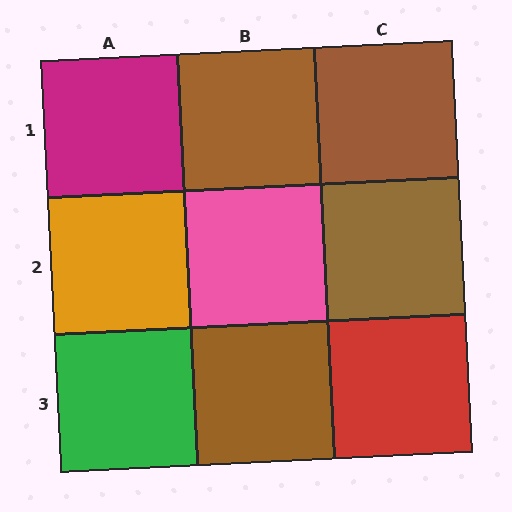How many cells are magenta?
1 cell is magenta.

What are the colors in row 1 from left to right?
Magenta, brown, brown.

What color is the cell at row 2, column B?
Pink.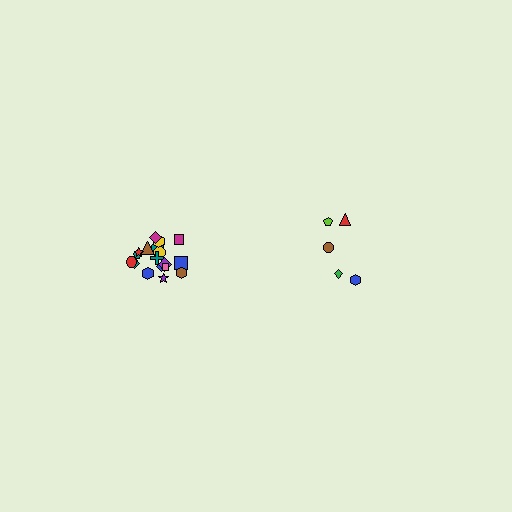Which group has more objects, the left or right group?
The left group.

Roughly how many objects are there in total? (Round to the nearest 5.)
Roughly 25 objects in total.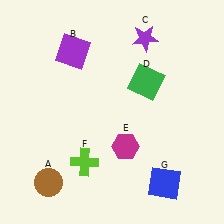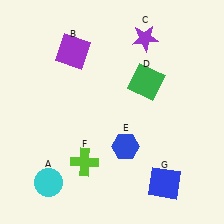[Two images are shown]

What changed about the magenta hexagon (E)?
In Image 1, E is magenta. In Image 2, it changed to blue.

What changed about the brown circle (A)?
In Image 1, A is brown. In Image 2, it changed to cyan.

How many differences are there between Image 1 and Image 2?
There are 2 differences between the two images.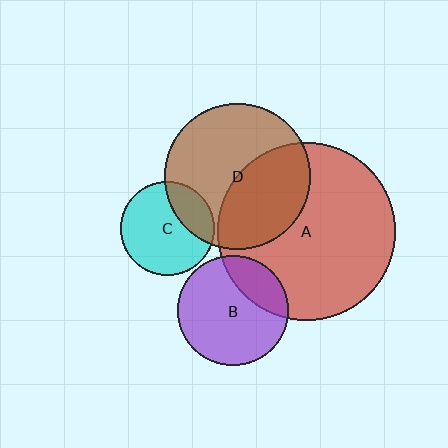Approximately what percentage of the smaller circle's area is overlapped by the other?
Approximately 40%.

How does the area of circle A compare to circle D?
Approximately 1.5 times.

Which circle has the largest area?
Circle A (red).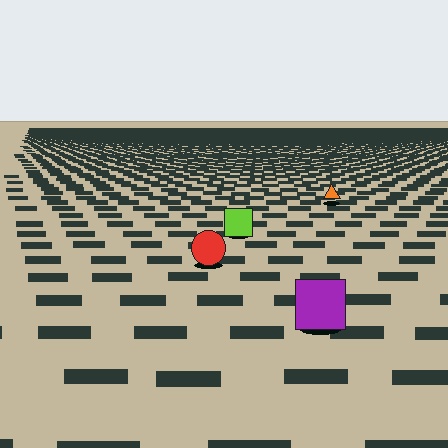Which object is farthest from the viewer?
The orange triangle is farthest from the viewer. It appears smaller and the ground texture around it is denser.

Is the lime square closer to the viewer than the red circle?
No. The red circle is closer — you can tell from the texture gradient: the ground texture is coarser near it.